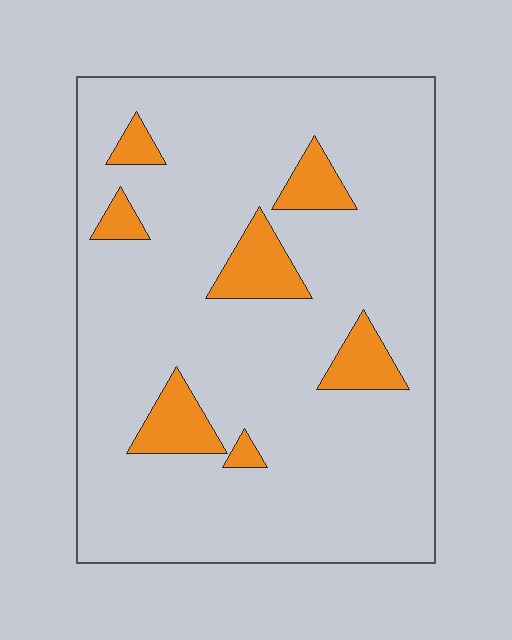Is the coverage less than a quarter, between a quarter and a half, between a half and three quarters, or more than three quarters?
Less than a quarter.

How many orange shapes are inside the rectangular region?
7.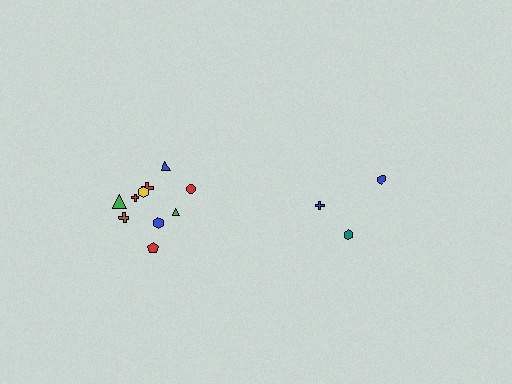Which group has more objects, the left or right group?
The left group.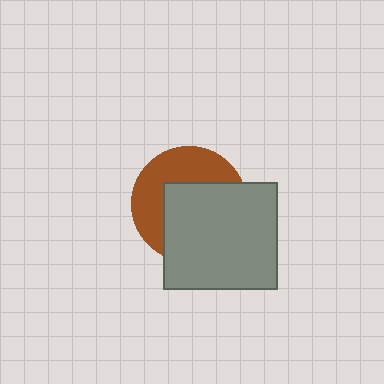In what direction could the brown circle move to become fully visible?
The brown circle could move toward the upper-left. That would shift it out from behind the gray rectangle entirely.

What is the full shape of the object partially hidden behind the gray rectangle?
The partially hidden object is a brown circle.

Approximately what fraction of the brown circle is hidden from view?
Roughly 56% of the brown circle is hidden behind the gray rectangle.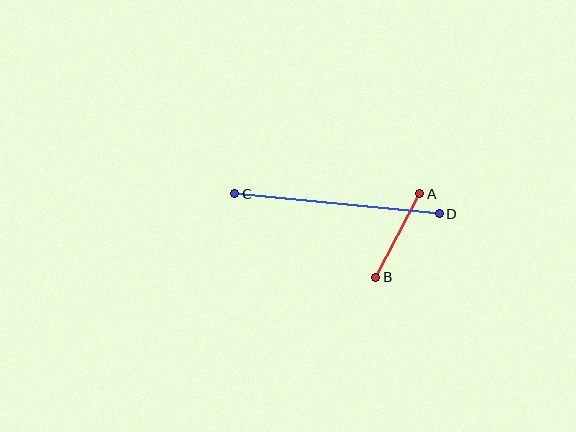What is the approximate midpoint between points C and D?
The midpoint is at approximately (337, 204) pixels.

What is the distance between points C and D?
The distance is approximately 205 pixels.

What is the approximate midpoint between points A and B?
The midpoint is at approximately (398, 236) pixels.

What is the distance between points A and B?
The distance is approximately 95 pixels.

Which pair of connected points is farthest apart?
Points C and D are farthest apart.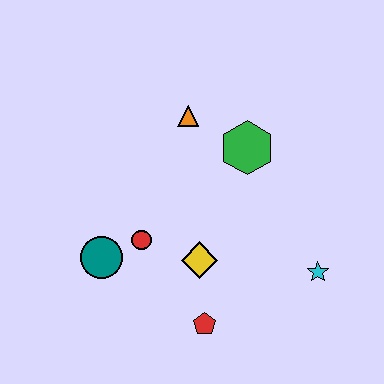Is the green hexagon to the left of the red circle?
No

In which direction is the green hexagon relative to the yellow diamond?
The green hexagon is above the yellow diamond.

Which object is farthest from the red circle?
The cyan star is farthest from the red circle.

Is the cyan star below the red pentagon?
No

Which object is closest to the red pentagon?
The yellow diamond is closest to the red pentagon.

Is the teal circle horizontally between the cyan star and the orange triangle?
No